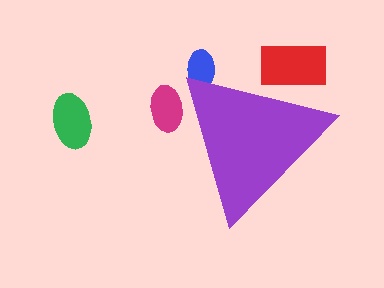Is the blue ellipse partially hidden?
Yes, the blue ellipse is partially hidden behind the purple triangle.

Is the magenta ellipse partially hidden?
Yes, the magenta ellipse is partially hidden behind the purple triangle.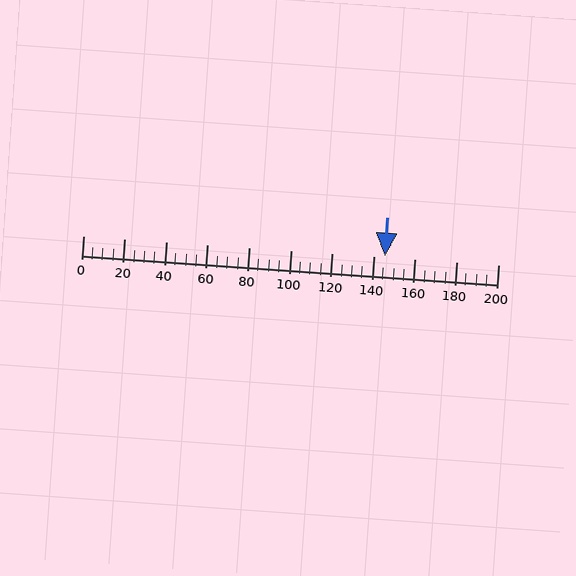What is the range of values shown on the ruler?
The ruler shows values from 0 to 200.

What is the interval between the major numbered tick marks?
The major tick marks are spaced 20 units apart.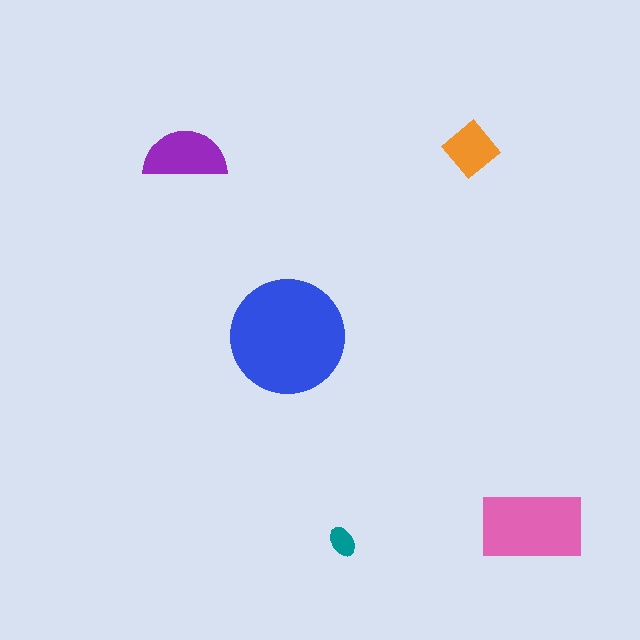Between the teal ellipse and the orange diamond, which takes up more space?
The orange diamond.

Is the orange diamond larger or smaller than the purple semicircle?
Smaller.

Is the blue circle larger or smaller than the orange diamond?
Larger.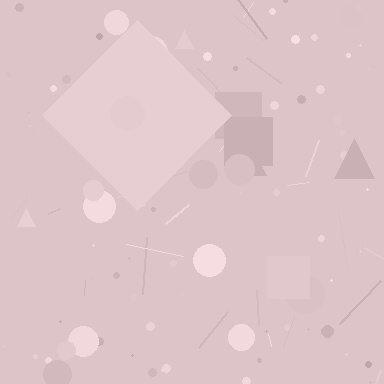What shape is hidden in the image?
A diamond is hidden in the image.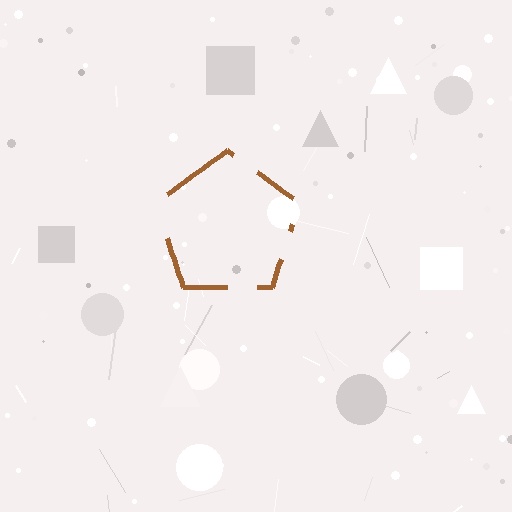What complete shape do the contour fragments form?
The contour fragments form a pentagon.